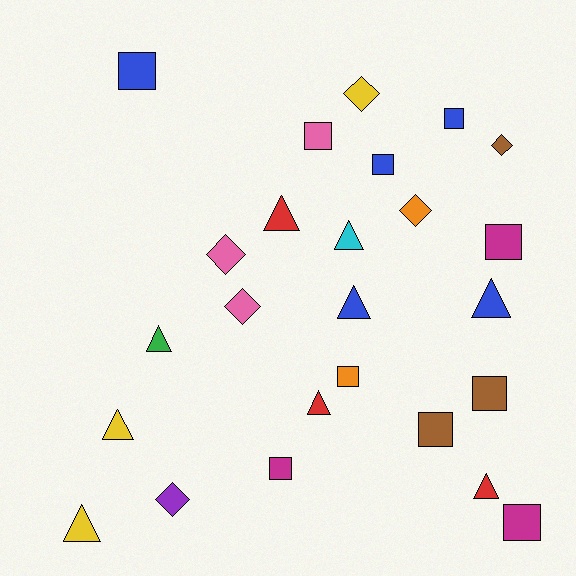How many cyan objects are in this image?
There is 1 cyan object.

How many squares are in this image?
There are 10 squares.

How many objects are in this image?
There are 25 objects.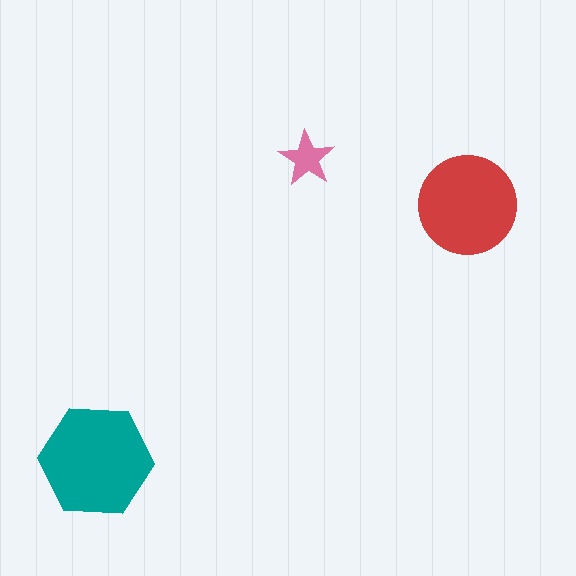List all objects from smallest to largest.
The pink star, the red circle, the teal hexagon.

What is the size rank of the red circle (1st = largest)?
2nd.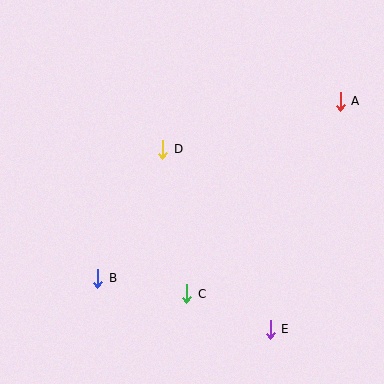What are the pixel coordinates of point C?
Point C is at (187, 294).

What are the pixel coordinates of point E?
Point E is at (270, 329).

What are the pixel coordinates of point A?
Point A is at (340, 101).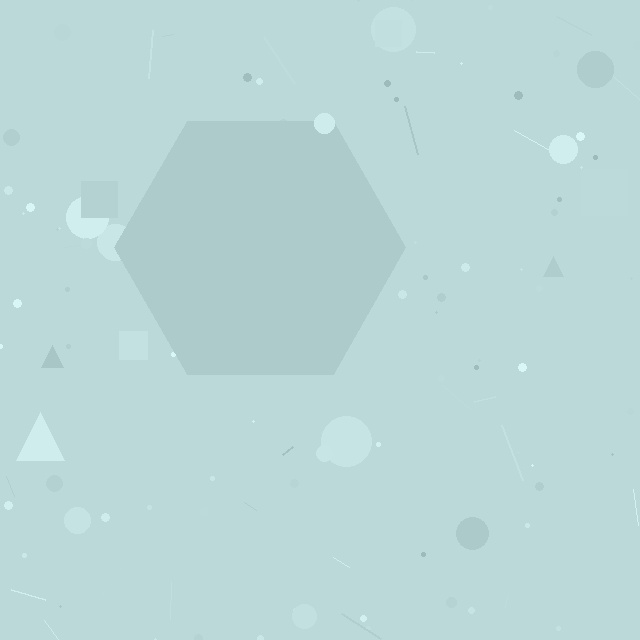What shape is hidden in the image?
A hexagon is hidden in the image.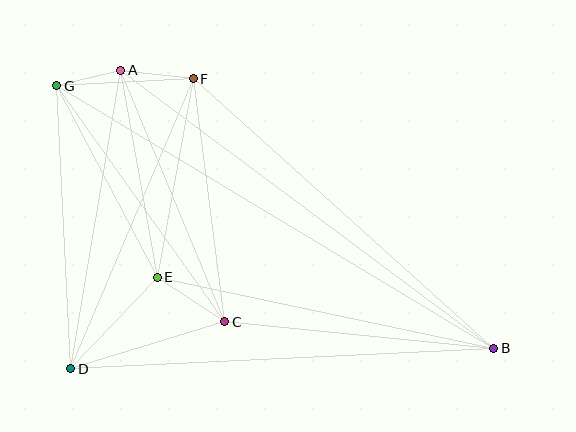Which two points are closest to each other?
Points A and G are closest to each other.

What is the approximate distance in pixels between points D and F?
The distance between D and F is approximately 315 pixels.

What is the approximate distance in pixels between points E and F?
The distance between E and F is approximately 202 pixels.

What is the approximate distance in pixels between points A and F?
The distance between A and F is approximately 73 pixels.